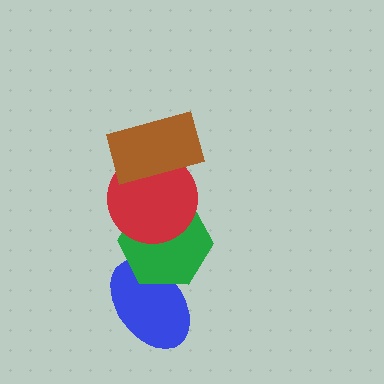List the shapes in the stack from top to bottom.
From top to bottom: the brown rectangle, the red circle, the green hexagon, the blue ellipse.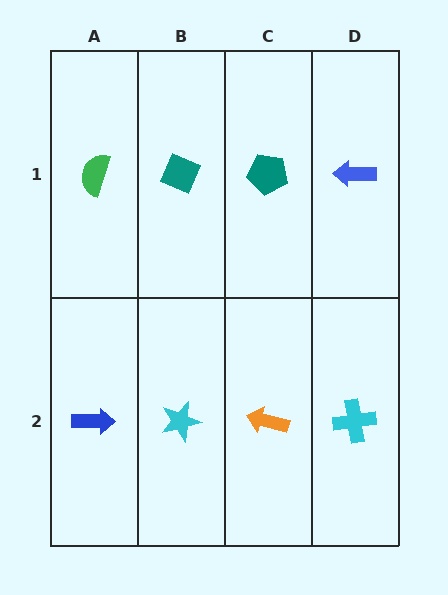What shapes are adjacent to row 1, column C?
An orange arrow (row 2, column C), a teal diamond (row 1, column B), a blue arrow (row 1, column D).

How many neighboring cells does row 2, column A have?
2.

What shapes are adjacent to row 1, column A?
A blue arrow (row 2, column A), a teal diamond (row 1, column B).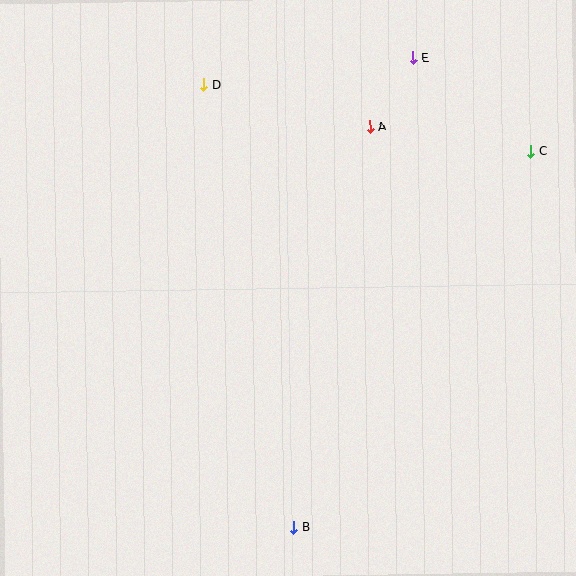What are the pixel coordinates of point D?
Point D is at (203, 85).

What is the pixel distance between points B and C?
The distance between B and C is 444 pixels.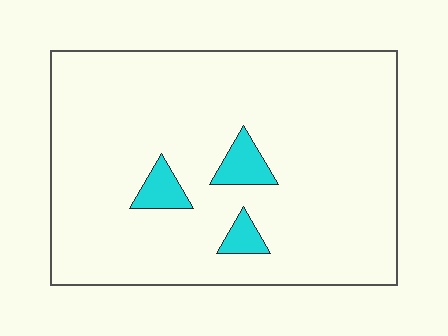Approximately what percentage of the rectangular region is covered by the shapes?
Approximately 5%.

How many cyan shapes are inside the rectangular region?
3.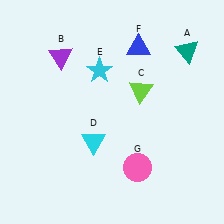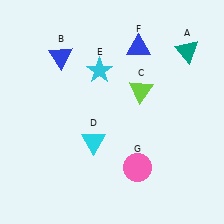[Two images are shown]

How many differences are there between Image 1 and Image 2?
There is 1 difference between the two images.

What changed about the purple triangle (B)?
In Image 1, B is purple. In Image 2, it changed to blue.